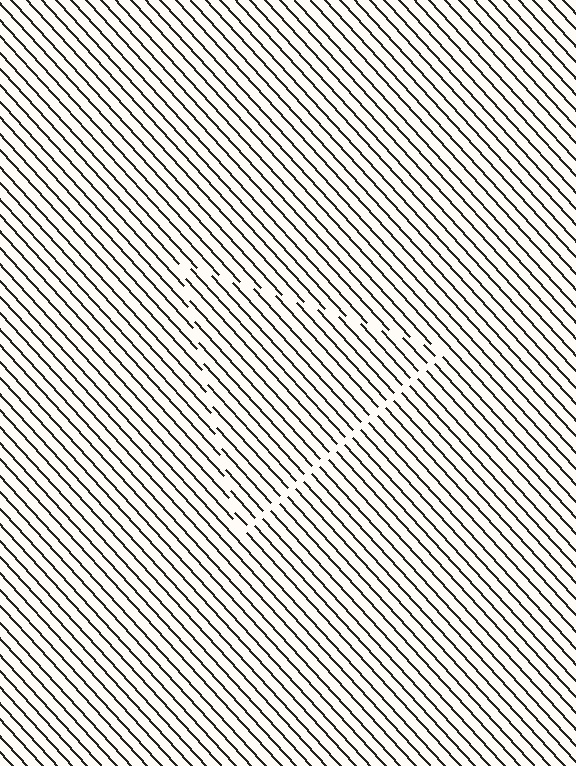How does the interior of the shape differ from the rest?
The interior of the shape contains the same grating, shifted by half a period — the contour is defined by the phase discontinuity where line-ends from the inner and outer gratings abut.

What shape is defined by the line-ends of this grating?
An illusory triangle. The interior of the shape contains the same grating, shifted by half a period — the contour is defined by the phase discontinuity where line-ends from the inner and outer gratings abut.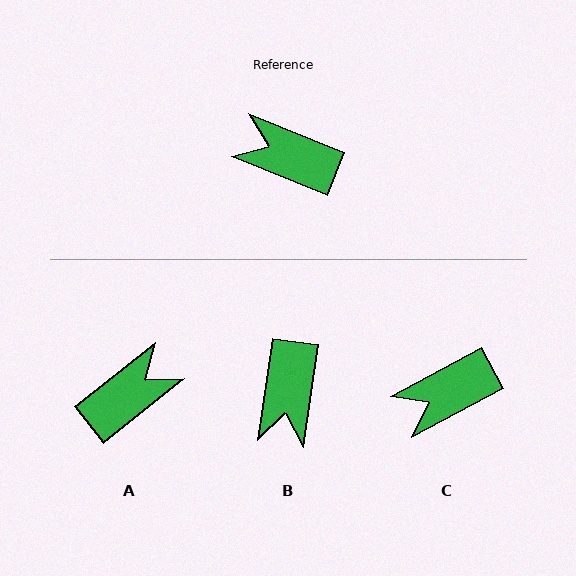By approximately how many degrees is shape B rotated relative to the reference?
Approximately 104 degrees counter-clockwise.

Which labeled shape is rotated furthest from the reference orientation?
A, about 120 degrees away.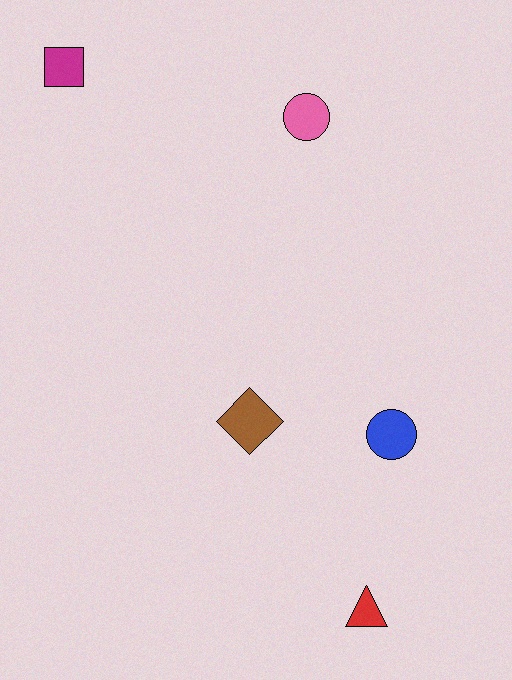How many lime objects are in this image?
There are no lime objects.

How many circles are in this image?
There are 2 circles.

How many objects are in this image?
There are 5 objects.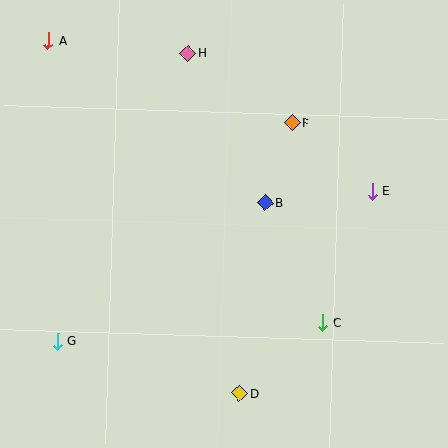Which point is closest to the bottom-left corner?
Point G is closest to the bottom-left corner.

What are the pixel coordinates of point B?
Point B is at (265, 203).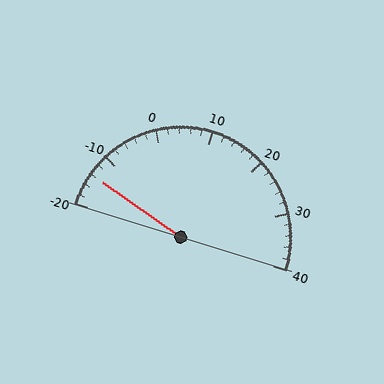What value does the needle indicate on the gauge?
The needle indicates approximately -14.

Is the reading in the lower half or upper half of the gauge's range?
The reading is in the lower half of the range (-20 to 40).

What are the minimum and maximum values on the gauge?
The gauge ranges from -20 to 40.